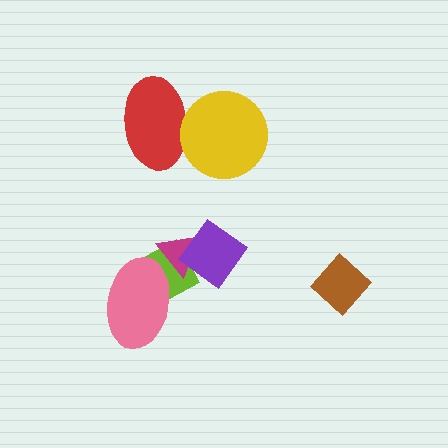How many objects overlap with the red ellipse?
1 object overlaps with the red ellipse.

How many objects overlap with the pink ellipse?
2 objects overlap with the pink ellipse.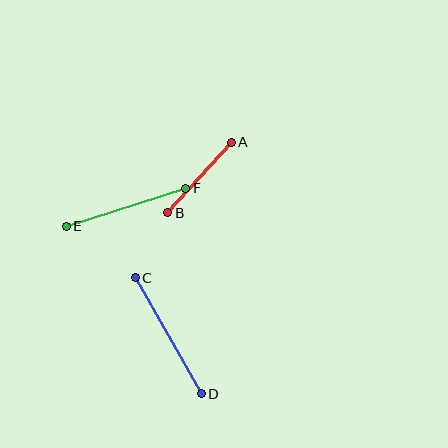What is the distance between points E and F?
The distance is approximately 125 pixels.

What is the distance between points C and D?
The distance is approximately 133 pixels.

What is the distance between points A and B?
The distance is approximately 95 pixels.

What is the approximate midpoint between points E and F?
The midpoint is at approximately (126, 207) pixels.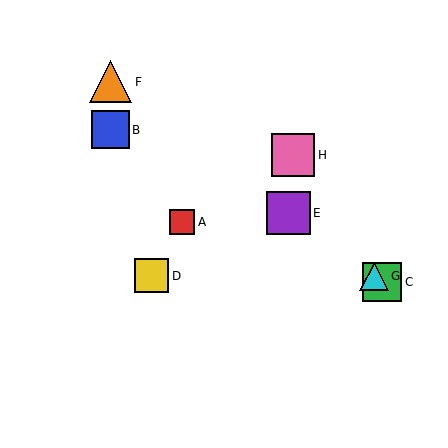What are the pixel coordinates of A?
Object A is at (182, 222).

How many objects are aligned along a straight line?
4 objects (C, E, F, G) are aligned along a straight line.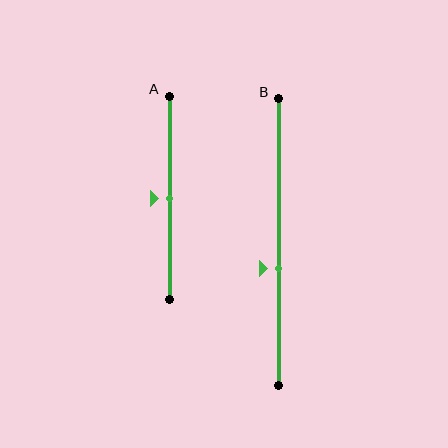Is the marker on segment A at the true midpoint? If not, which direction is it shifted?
Yes, the marker on segment A is at the true midpoint.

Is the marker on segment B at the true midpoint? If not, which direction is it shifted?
No, the marker on segment B is shifted downward by about 9% of the segment length.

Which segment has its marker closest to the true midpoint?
Segment A has its marker closest to the true midpoint.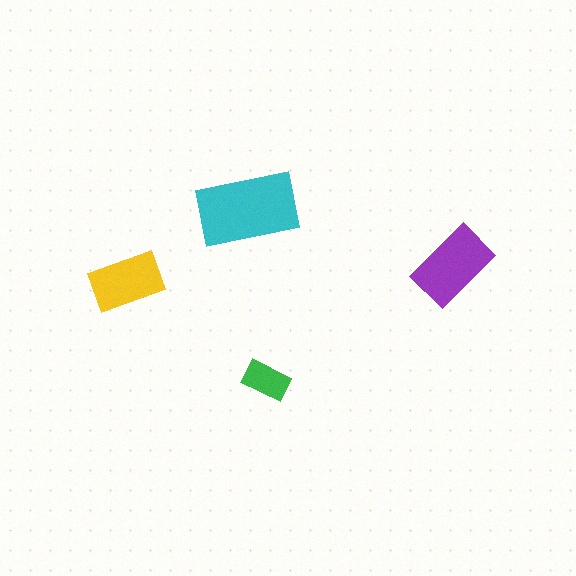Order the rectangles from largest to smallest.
the cyan one, the purple one, the yellow one, the green one.